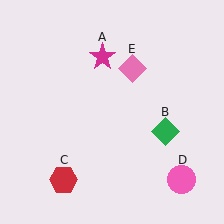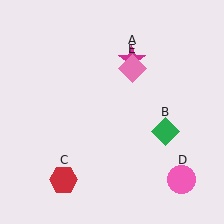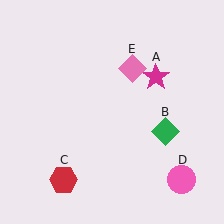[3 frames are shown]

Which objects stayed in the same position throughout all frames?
Green diamond (object B) and red hexagon (object C) and pink circle (object D) and pink diamond (object E) remained stationary.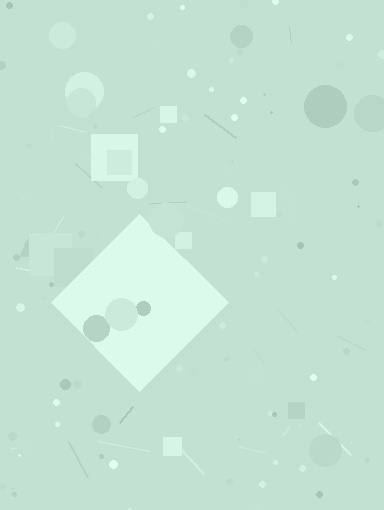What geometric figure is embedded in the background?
A diamond is embedded in the background.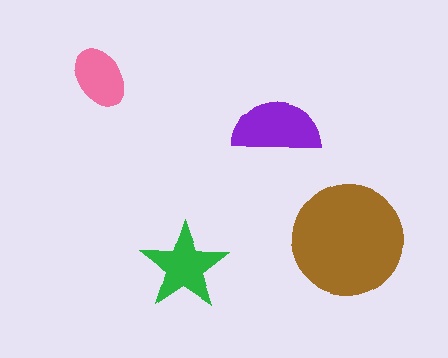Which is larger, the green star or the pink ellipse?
The green star.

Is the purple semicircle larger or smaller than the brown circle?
Smaller.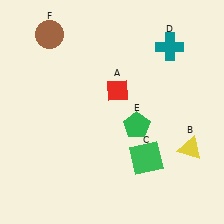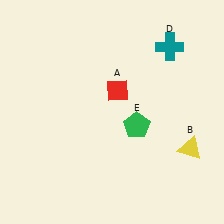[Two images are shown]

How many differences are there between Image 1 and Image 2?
There are 2 differences between the two images.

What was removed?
The brown circle (F), the green square (C) were removed in Image 2.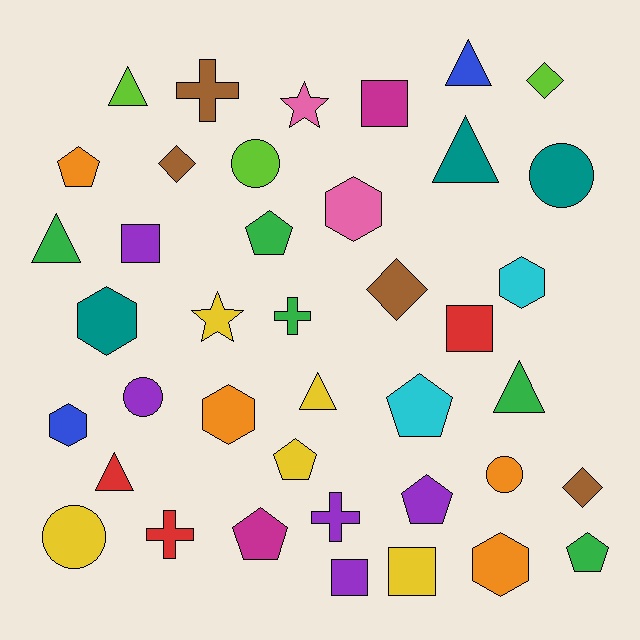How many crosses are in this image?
There are 4 crosses.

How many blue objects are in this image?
There are 2 blue objects.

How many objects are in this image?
There are 40 objects.